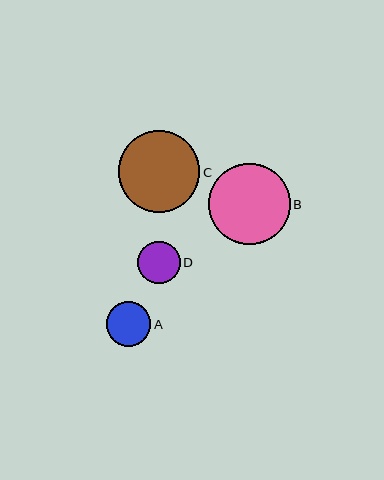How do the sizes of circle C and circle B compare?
Circle C and circle B are approximately the same size.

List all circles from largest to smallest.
From largest to smallest: C, B, A, D.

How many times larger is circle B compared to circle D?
Circle B is approximately 1.9 times the size of circle D.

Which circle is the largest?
Circle C is the largest with a size of approximately 81 pixels.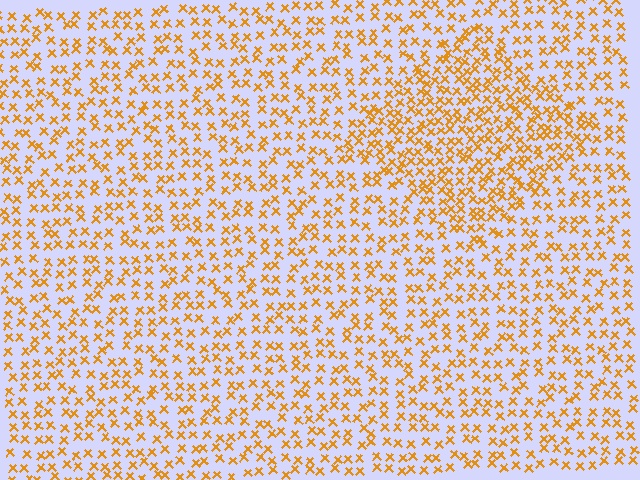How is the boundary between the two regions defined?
The boundary is defined by a change in element density (approximately 1.7x ratio). All elements are the same color, size, and shape.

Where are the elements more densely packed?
The elements are more densely packed inside the diamond boundary.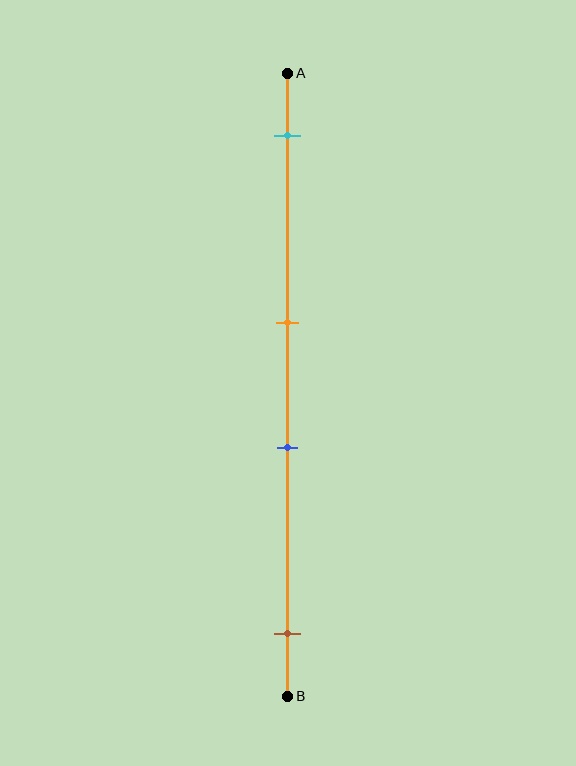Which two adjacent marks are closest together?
The orange and blue marks are the closest adjacent pair.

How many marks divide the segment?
There are 4 marks dividing the segment.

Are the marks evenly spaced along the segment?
No, the marks are not evenly spaced.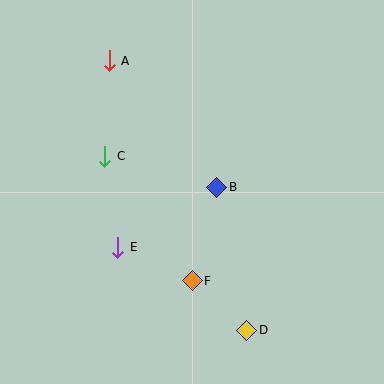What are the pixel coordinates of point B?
Point B is at (217, 187).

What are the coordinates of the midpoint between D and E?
The midpoint between D and E is at (182, 289).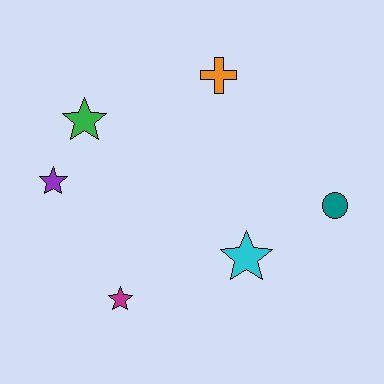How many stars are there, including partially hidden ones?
There are 4 stars.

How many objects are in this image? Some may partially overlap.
There are 6 objects.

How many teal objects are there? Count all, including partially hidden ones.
There is 1 teal object.